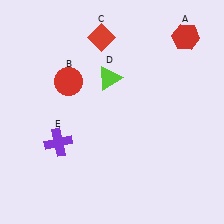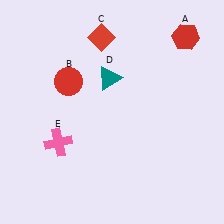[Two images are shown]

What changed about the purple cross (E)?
In Image 1, E is purple. In Image 2, it changed to pink.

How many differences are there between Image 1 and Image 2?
There are 2 differences between the two images.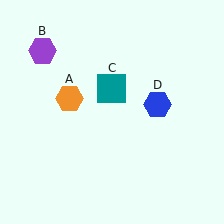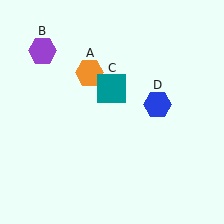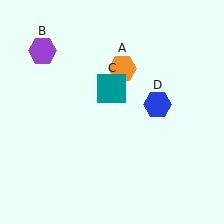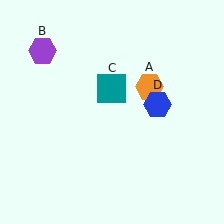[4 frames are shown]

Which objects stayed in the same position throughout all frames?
Purple hexagon (object B) and teal square (object C) and blue hexagon (object D) remained stationary.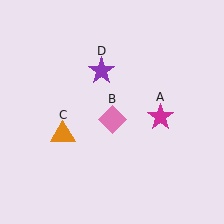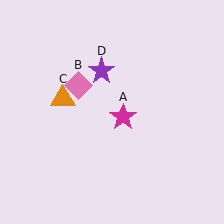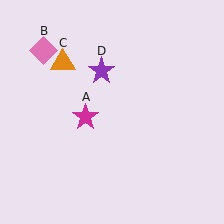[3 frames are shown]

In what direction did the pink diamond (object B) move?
The pink diamond (object B) moved up and to the left.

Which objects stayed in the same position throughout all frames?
Purple star (object D) remained stationary.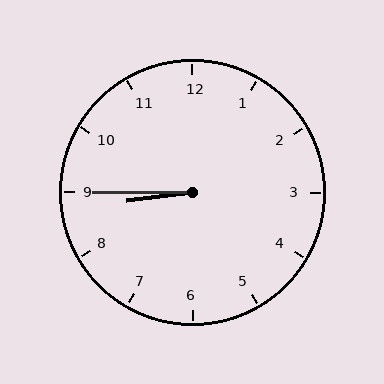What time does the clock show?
8:45.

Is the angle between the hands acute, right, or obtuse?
It is acute.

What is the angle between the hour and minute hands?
Approximately 8 degrees.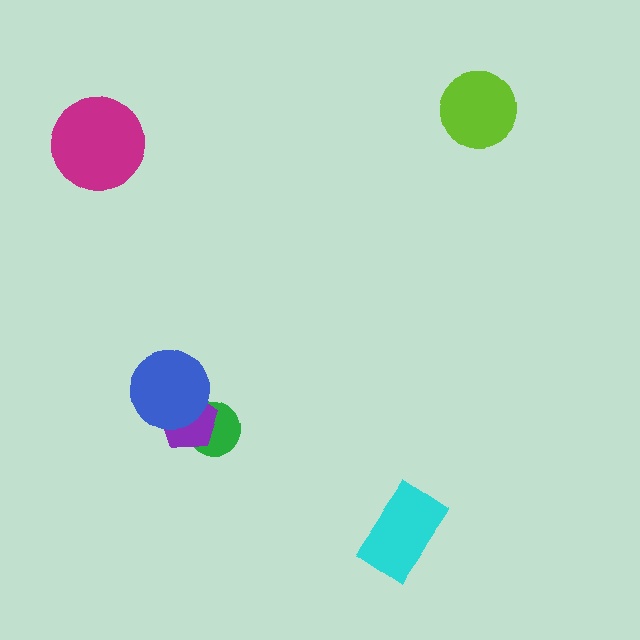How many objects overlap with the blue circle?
2 objects overlap with the blue circle.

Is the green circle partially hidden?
Yes, it is partially covered by another shape.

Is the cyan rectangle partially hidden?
No, no other shape covers it.